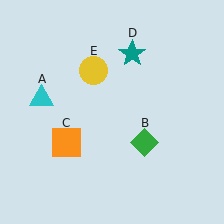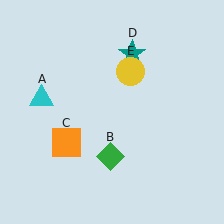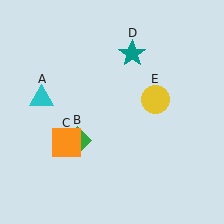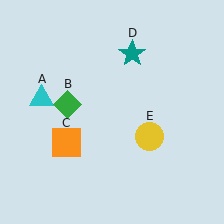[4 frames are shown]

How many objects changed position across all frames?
2 objects changed position: green diamond (object B), yellow circle (object E).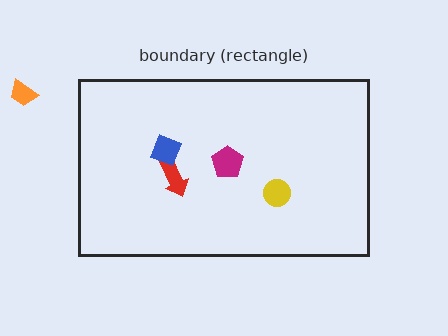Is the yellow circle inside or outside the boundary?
Inside.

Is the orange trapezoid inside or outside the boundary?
Outside.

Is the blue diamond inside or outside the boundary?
Inside.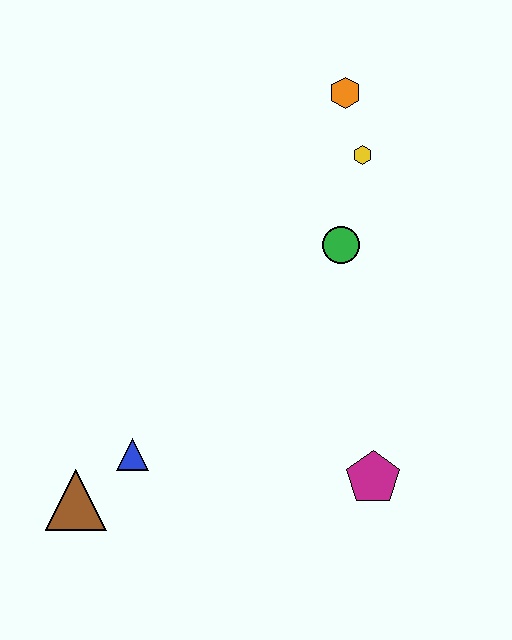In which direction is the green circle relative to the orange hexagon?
The green circle is below the orange hexagon.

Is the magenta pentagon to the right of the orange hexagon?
Yes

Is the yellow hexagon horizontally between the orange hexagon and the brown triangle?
No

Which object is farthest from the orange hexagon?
The brown triangle is farthest from the orange hexagon.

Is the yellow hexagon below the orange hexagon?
Yes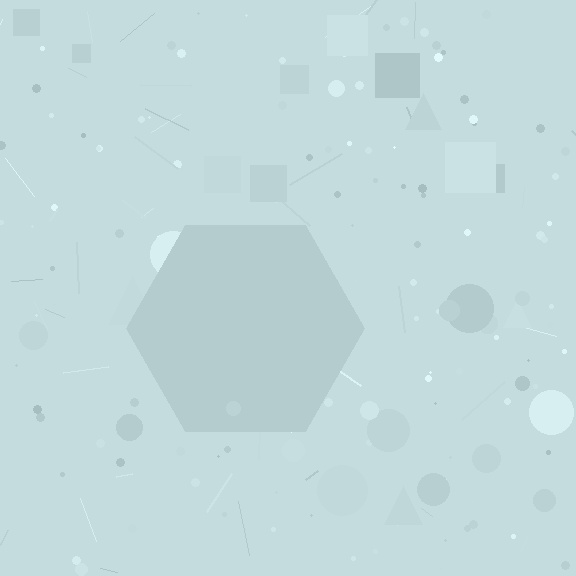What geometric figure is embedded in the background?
A hexagon is embedded in the background.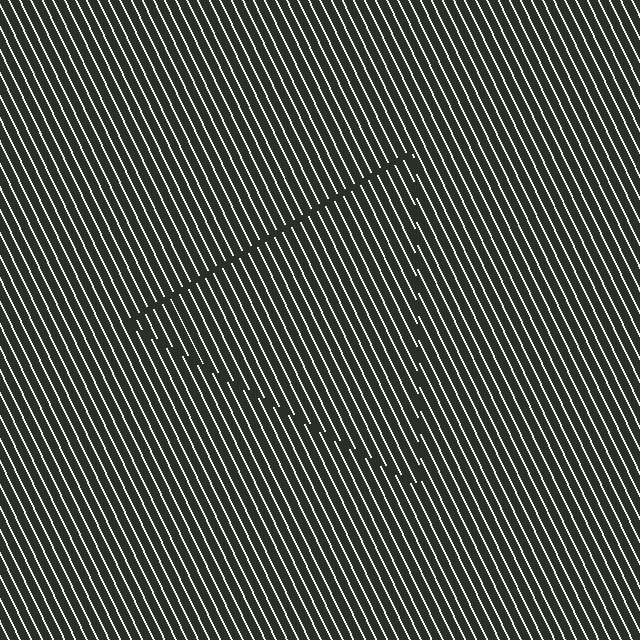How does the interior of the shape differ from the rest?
The interior of the shape contains the same grating, shifted by half a period — the contour is defined by the phase discontinuity where line-ends from the inner and outer gratings abut.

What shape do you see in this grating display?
An illusory triangle. The interior of the shape contains the same grating, shifted by half a period — the contour is defined by the phase discontinuity where line-ends from the inner and outer gratings abut.